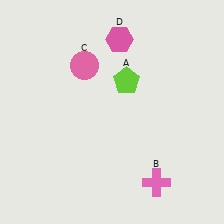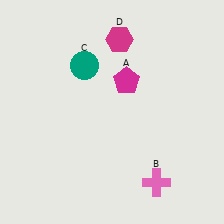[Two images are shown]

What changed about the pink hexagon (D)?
In Image 1, D is pink. In Image 2, it changed to magenta.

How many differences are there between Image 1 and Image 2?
There are 3 differences between the two images.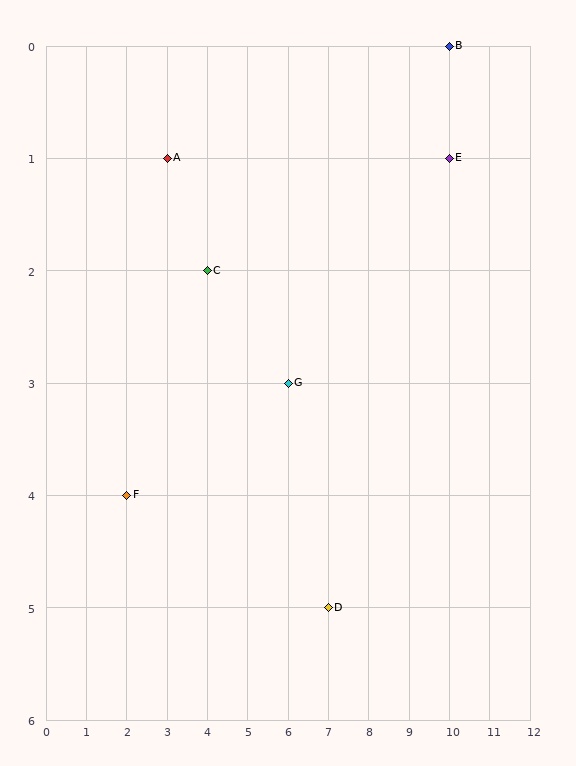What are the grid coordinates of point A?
Point A is at grid coordinates (3, 1).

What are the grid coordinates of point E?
Point E is at grid coordinates (10, 1).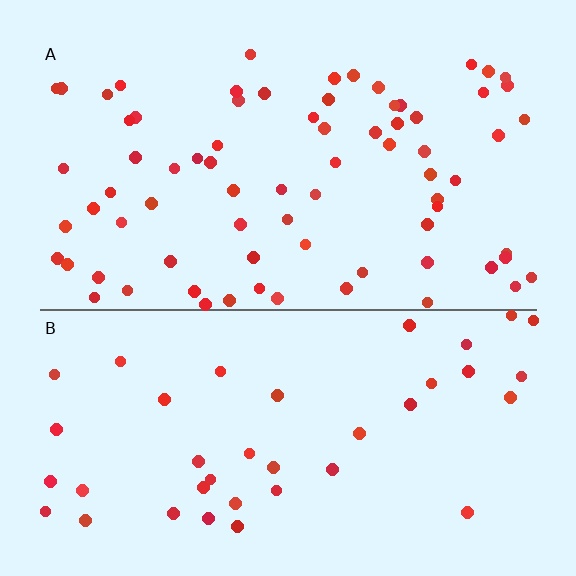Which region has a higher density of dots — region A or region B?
A (the top).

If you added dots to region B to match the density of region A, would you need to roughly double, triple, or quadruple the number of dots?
Approximately double.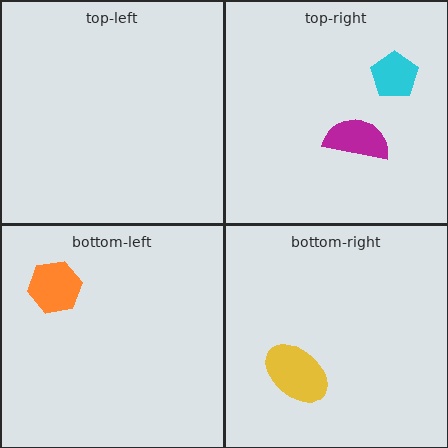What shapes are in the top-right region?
The magenta semicircle, the cyan pentagon.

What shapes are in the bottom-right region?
The yellow ellipse.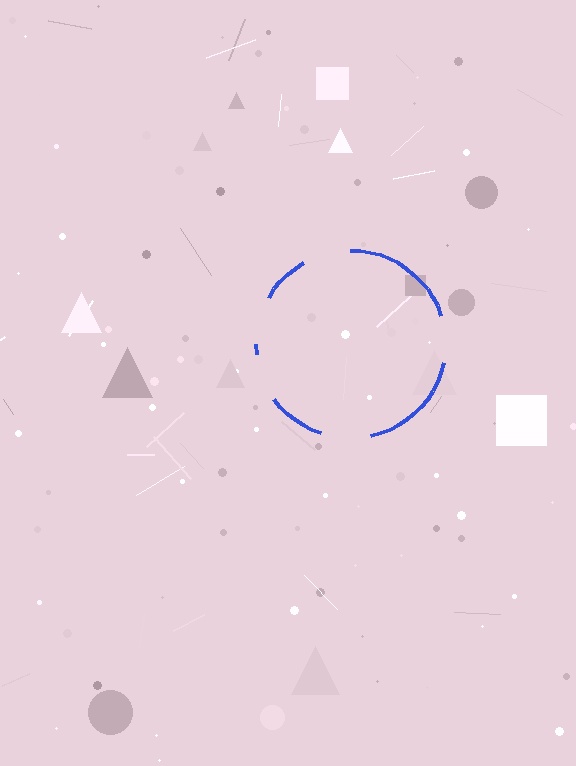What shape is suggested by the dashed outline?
The dashed outline suggests a circle.